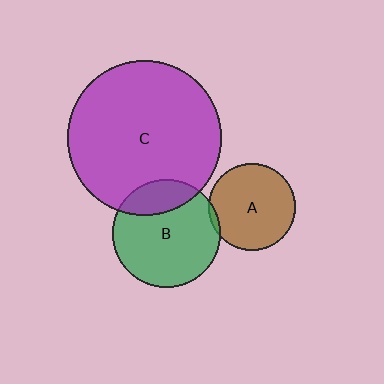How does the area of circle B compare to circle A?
Approximately 1.5 times.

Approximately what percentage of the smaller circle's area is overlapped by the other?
Approximately 5%.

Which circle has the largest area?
Circle C (purple).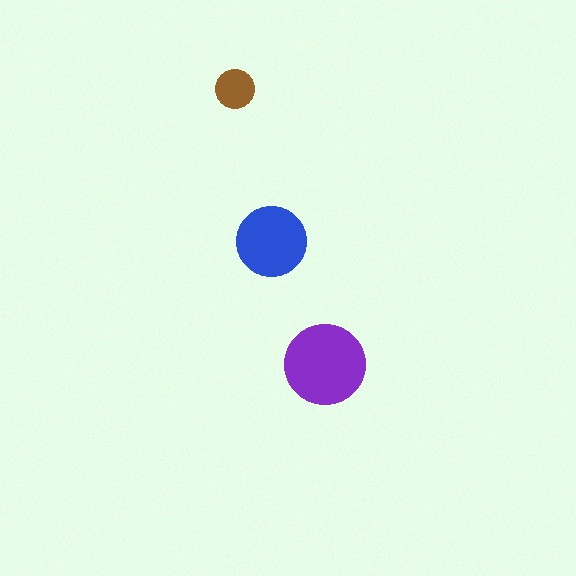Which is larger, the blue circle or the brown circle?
The blue one.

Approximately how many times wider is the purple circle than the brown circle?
About 2 times wider.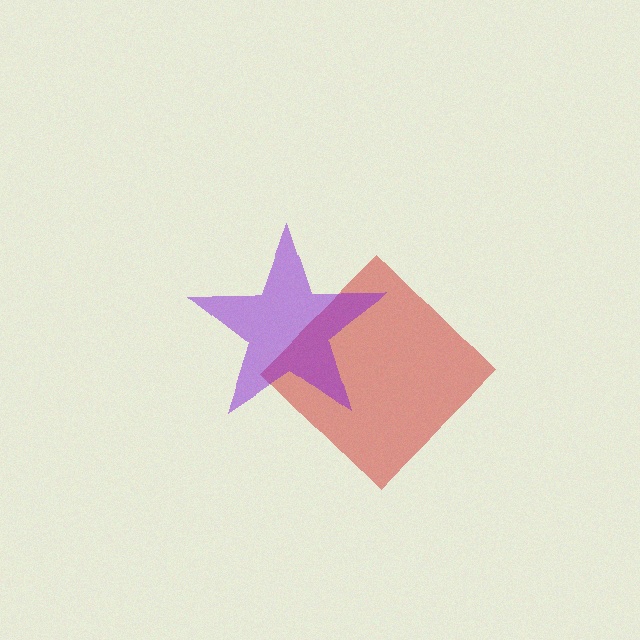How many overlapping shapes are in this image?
There are 2 overlapping shapes in the image.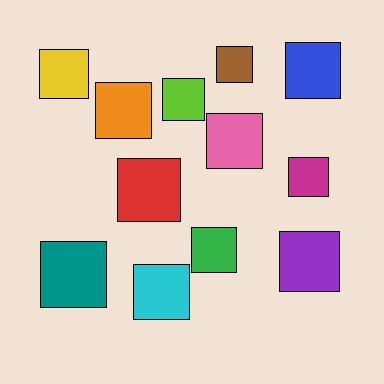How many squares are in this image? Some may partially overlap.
There are 12 squares.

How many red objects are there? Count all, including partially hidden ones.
There is 1 red object.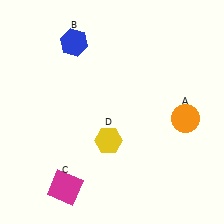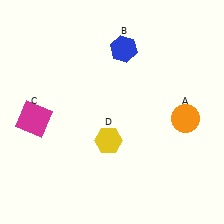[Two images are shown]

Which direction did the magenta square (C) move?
The magenta square (C) moved up.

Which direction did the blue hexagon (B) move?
The blue hexagon (B) moved right.